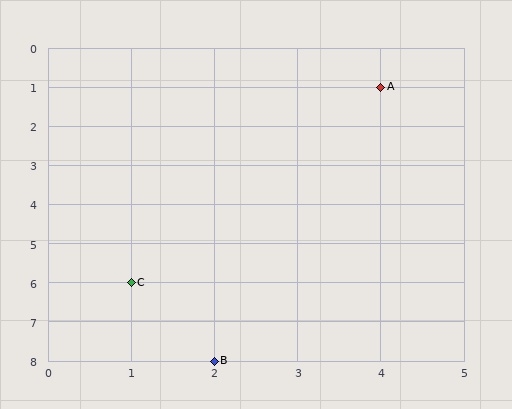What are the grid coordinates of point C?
Point C is at grid coordinates (1, 6).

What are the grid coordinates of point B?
Point B is at grid coordinates (2, 8).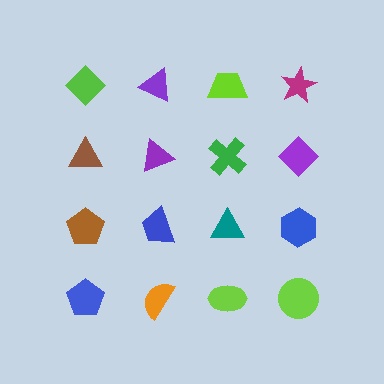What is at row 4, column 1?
A blue pentagon.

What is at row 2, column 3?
A green cross.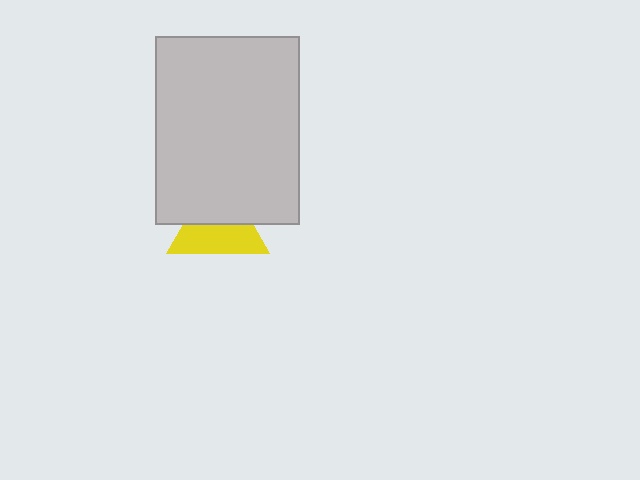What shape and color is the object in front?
The object in front is a light gray rectangle.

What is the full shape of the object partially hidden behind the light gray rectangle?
The partially hidden object is a yellow triangle.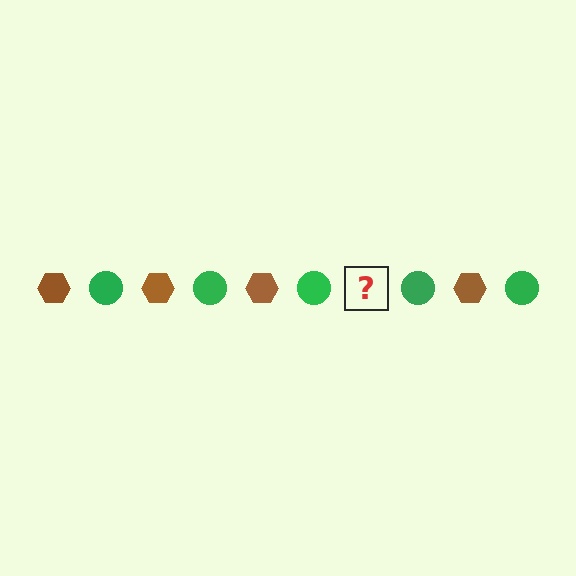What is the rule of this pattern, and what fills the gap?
The rule is that the pattern alternates between brown hexagon and green circle. The gap should be filled with a brown hexagon.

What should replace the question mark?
The question mark should be replaced with a brown hexagon.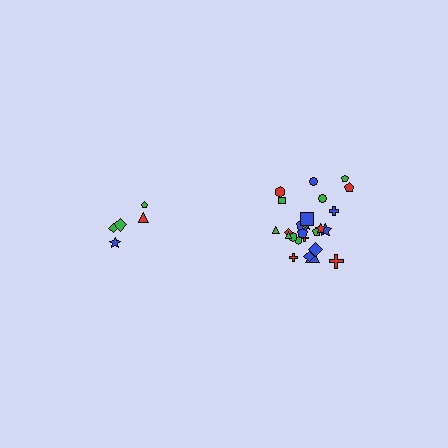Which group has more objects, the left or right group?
The right group.